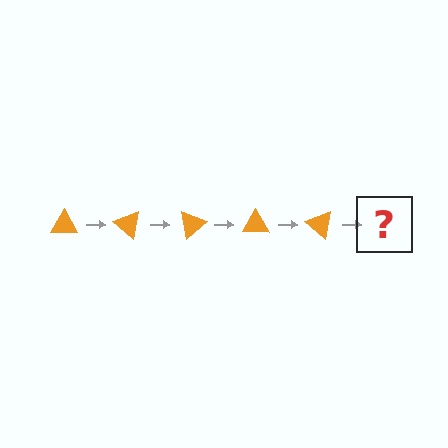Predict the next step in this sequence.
The next step is an orange triangle rotated 200 degrees.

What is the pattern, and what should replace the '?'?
The pattern is that the triangle rotates 40 degrees each step. The '?' should be an orange triangle rotated 200 degrees.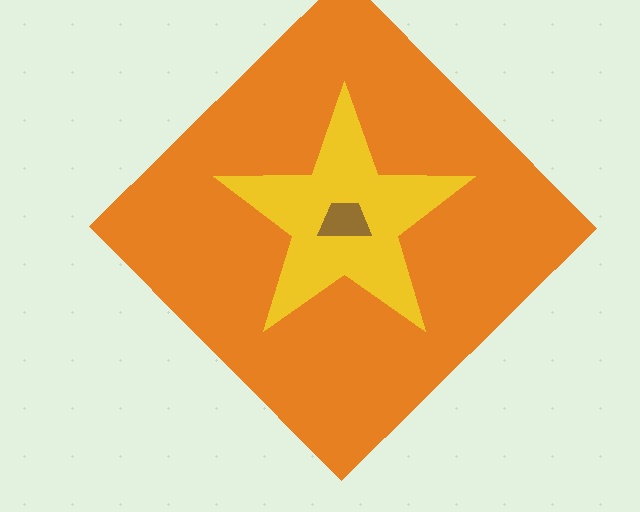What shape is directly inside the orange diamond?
The yellow star.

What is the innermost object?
The brown trapezoid.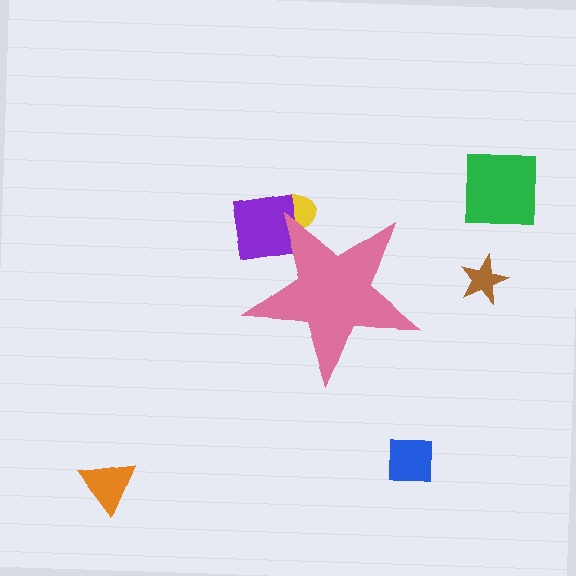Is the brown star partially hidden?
No, the brown star is fully visible.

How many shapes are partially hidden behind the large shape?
2 shapes are partially hidden.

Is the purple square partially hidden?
Yes, the purple square is partially hidden behind the pink star.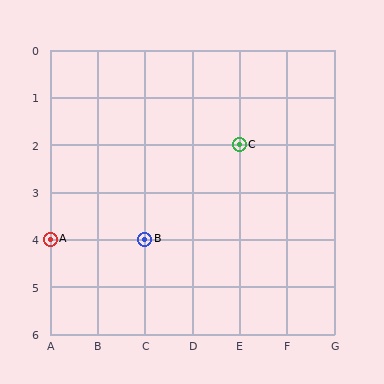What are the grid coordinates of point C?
Point C is at grid coordinates (E, 2).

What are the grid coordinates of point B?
Point B is at grid coordinates (C, 4).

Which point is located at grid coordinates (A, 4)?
Point A is at (A, 4).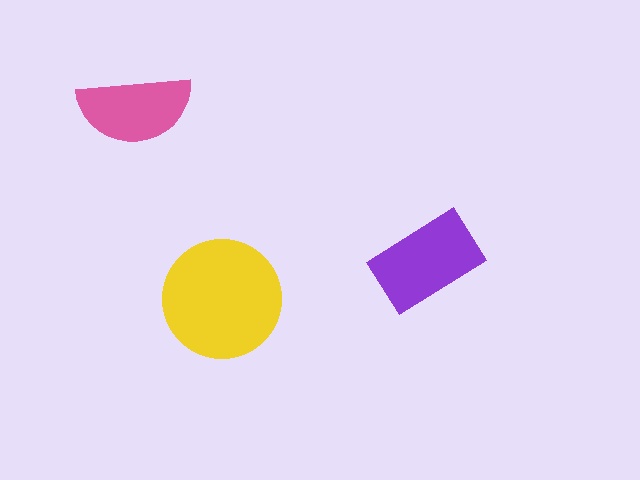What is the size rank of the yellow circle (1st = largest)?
1st.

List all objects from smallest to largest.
The pink semicircle, the purple rectangle, the yellow circle.